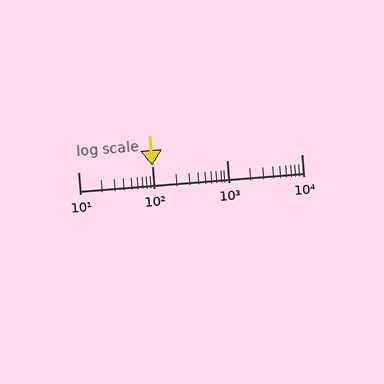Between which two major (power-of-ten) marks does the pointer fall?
The pointer is between 100 and 1000.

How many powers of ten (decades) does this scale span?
The scale spans 3 decades, from 10 to 10000.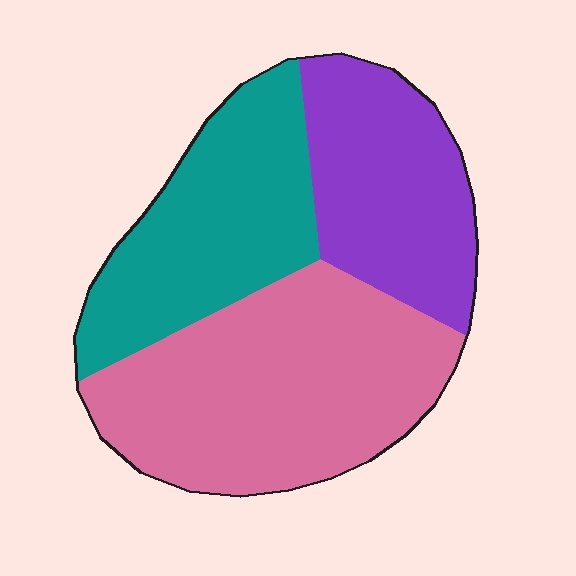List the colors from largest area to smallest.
From largest to smallest: pink, teal, purple.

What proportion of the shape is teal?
Teal takes up about one third (1/3) of the shape.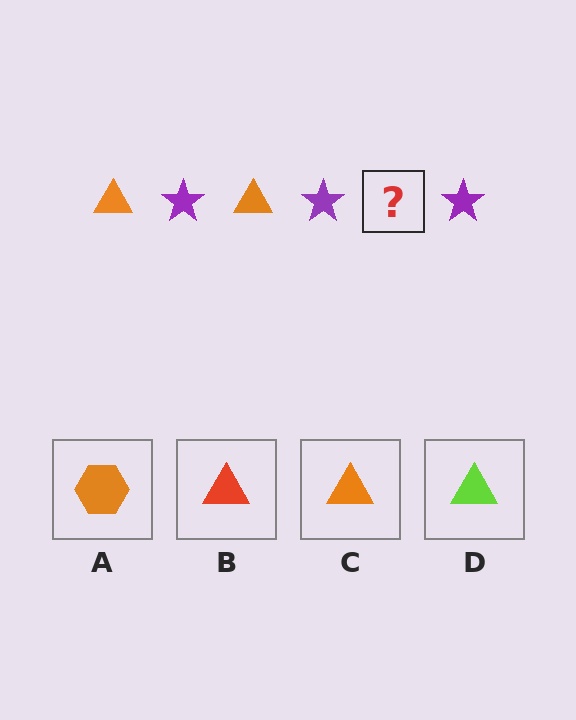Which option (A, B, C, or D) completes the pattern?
C.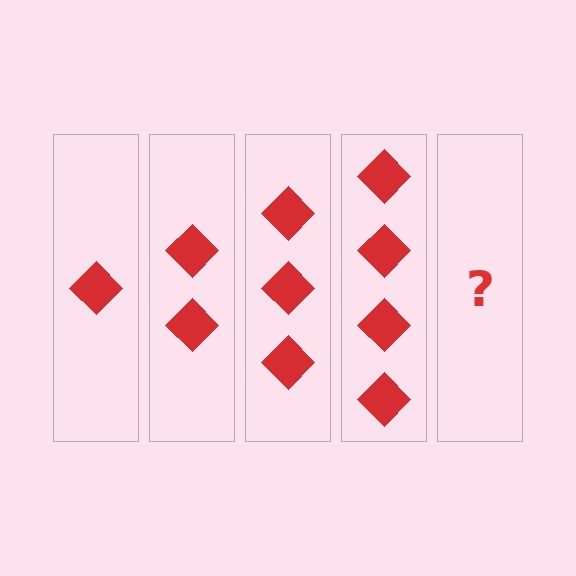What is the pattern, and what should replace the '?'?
The pattern is that each step adds one more diamond. The '?' should be 5 diamonds.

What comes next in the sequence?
The next element should be 5 diamonds.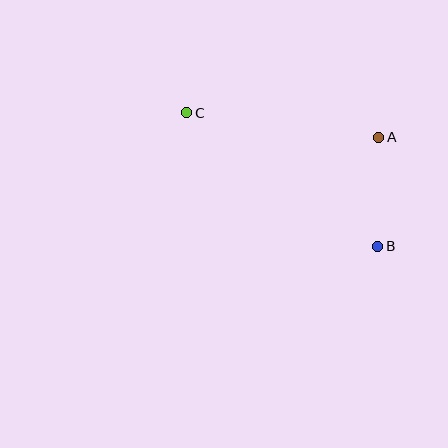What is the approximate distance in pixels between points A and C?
The distance between A and C is approximately 194 pixels.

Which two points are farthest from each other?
Points B and C are farthest from each other.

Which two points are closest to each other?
Points A and B are closest to each other.